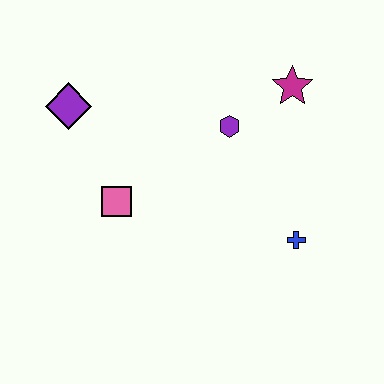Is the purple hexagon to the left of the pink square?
No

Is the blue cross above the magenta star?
No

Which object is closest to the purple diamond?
The pink square is closest to the purple diamond.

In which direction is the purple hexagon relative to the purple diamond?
The purple hexagon is to the right of the purple diamond.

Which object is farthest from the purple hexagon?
The purple diamond is farthest from the purple hexagon.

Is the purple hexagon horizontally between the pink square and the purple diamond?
No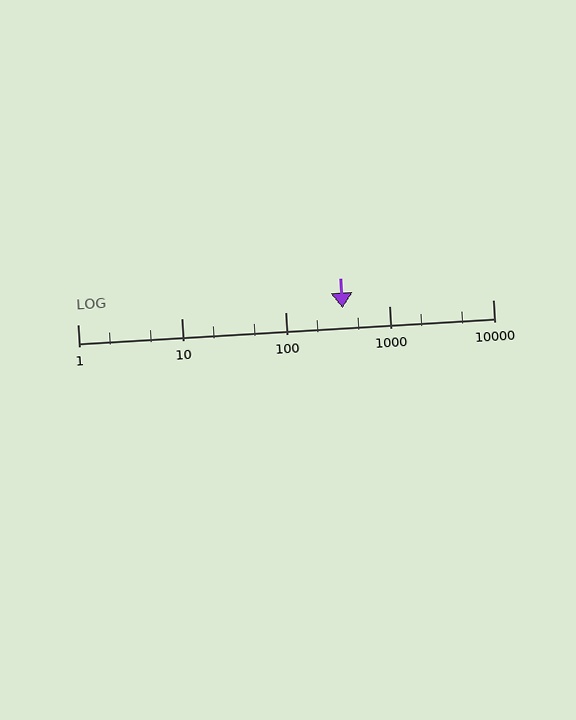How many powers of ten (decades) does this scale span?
The scale spans 4 decades, from 1 to 10000.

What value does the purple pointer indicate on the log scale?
The pointer indicates approximately 360.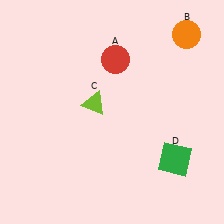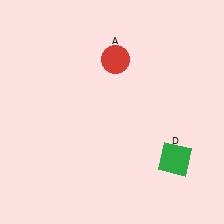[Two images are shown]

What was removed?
The orange circle (B), the lime triangle (C) were removed in Image 2.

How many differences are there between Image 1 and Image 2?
There are 2 differences between the two images.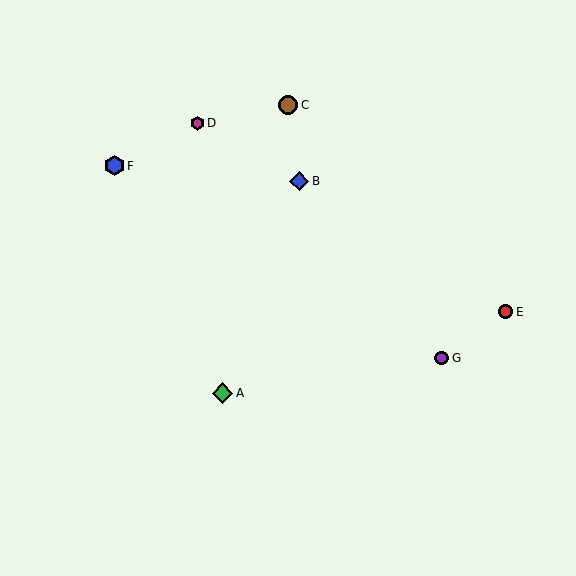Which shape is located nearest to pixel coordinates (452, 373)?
The purple circle (labeled G) at (442, 358) is nearest to that location.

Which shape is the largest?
The green diamond (labeled A) is the largest.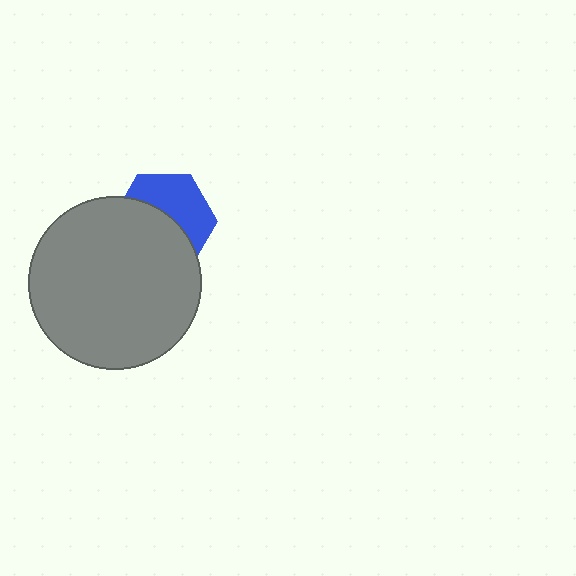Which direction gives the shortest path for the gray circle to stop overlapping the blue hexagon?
Moving down gives the shortest separation.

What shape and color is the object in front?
The object in front is a gray circle.